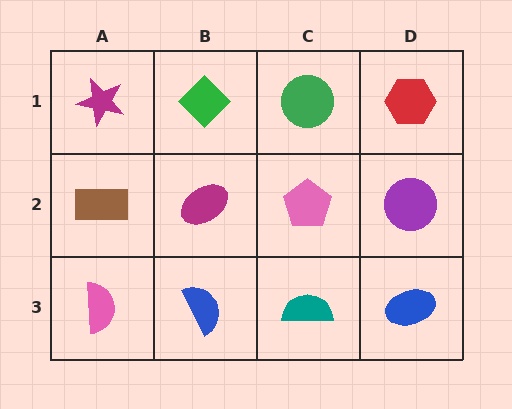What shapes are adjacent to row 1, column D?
A purple circle (row 2, column D), a green circle (row 1, column C).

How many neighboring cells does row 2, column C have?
4.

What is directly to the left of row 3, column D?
A teal semicircle.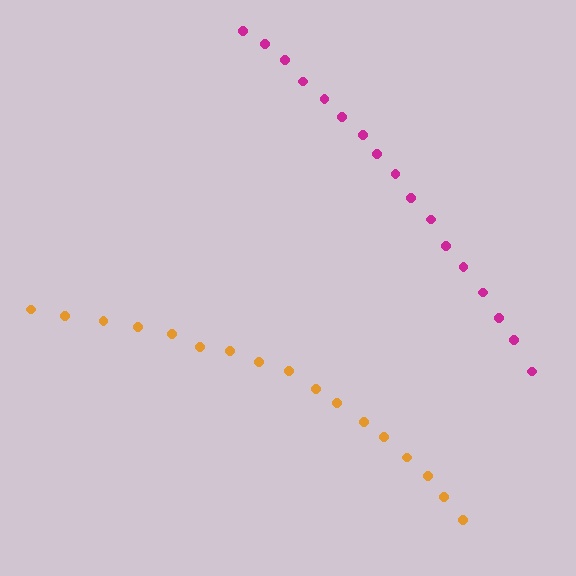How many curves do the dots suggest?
There are 2 distinct paths.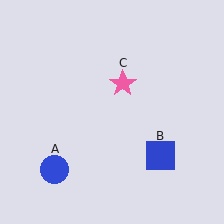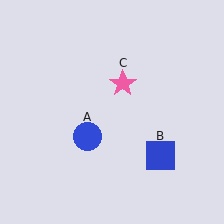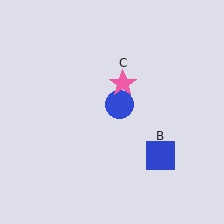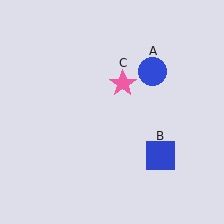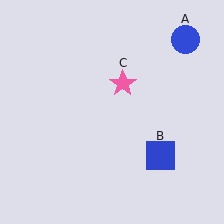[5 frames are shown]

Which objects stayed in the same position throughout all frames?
Blue square (object B) and pink star (object C) remained stationary.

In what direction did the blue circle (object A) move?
The blue circle (object A) moved up and to the right.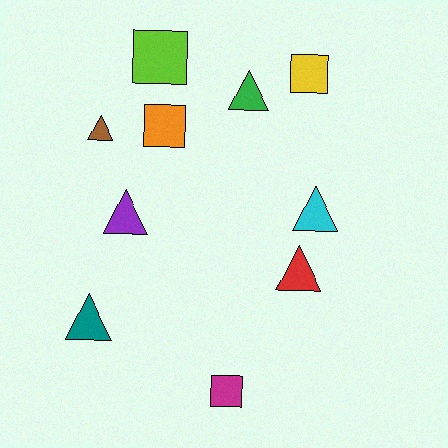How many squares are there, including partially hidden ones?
There are 4 squares.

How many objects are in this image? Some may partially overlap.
There are 10 objects.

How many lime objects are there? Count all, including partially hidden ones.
There is 1 lime object.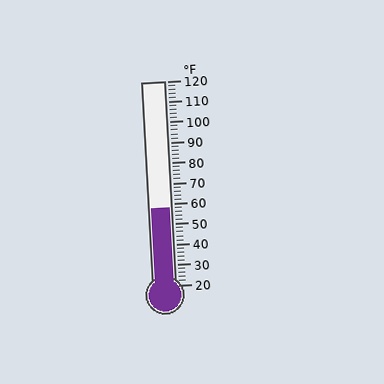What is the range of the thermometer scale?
The thermometer scale ranges from 20°F to 120°F.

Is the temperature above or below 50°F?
The temperature is above 50°F.